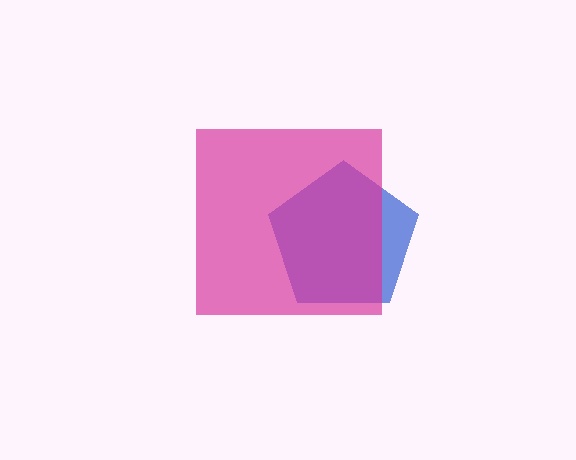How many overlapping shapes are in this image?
There are 2 overlapping shapes in the image.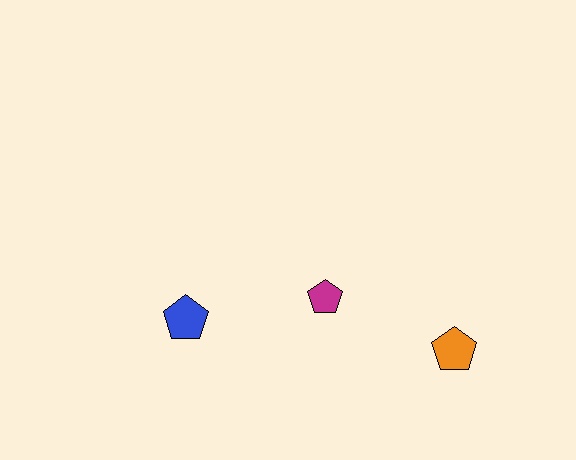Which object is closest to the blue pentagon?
The magenta pentagon is closest to the blue pentagon.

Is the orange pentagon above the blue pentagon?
No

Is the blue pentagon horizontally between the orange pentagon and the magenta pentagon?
No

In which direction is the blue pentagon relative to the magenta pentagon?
The blue pentagon is to the left of the magenta pentagon.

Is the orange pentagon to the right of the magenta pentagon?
Yes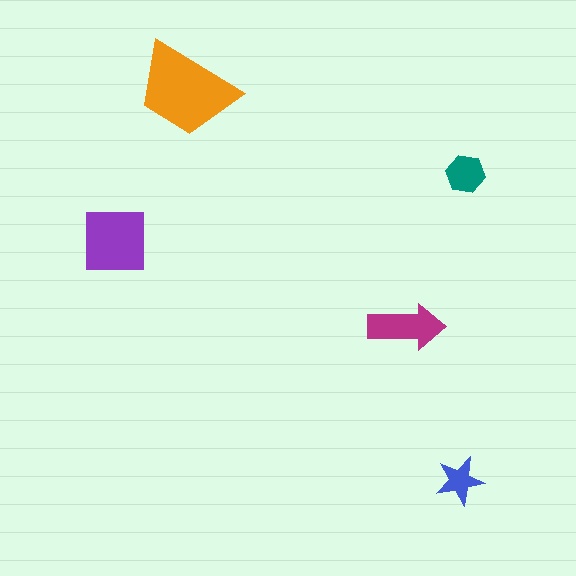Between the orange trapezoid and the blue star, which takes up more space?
The orange trapezoid.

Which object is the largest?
The orange trapezoid.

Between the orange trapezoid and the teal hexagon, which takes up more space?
The orange trapezoid.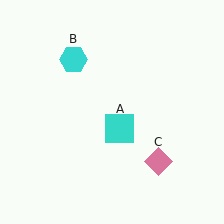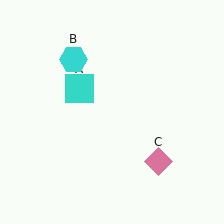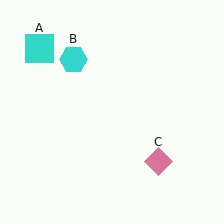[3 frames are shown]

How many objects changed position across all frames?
1 object changed position: cyan square (object A).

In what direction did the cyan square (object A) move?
The cyan square (object A) moved up and to the left.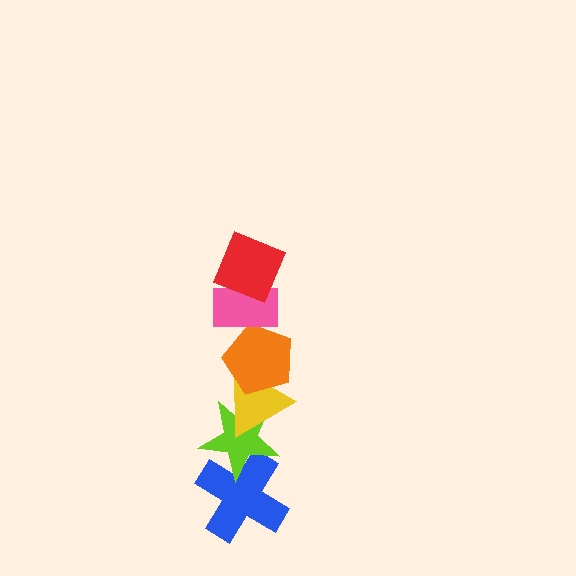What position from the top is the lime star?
The lime star is 5th from the top.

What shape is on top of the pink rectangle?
The red diamond is on top of the pink rectangle.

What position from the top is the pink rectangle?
The pink rectangle is 2nd from the top.